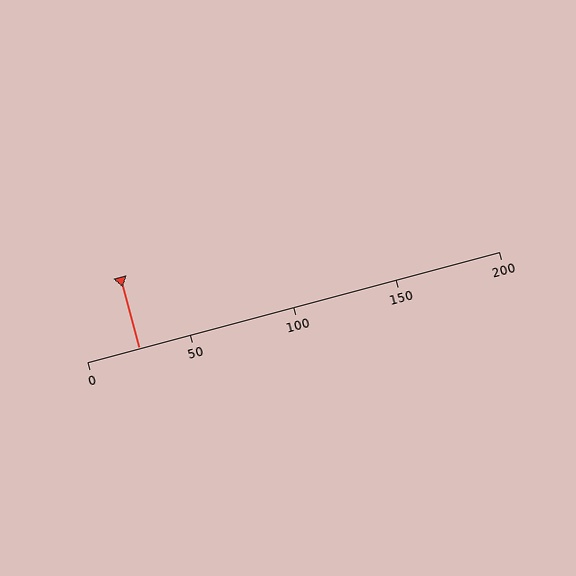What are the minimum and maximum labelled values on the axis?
The axis runs from 0 to 200.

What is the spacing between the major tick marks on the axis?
The major ticks are spaced 50 apart.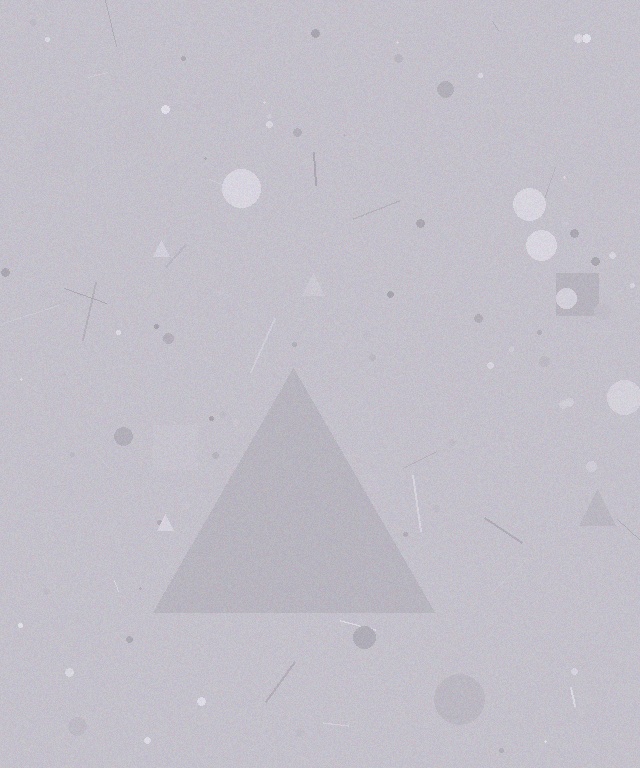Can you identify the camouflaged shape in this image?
The camouflaged shape is a triangle.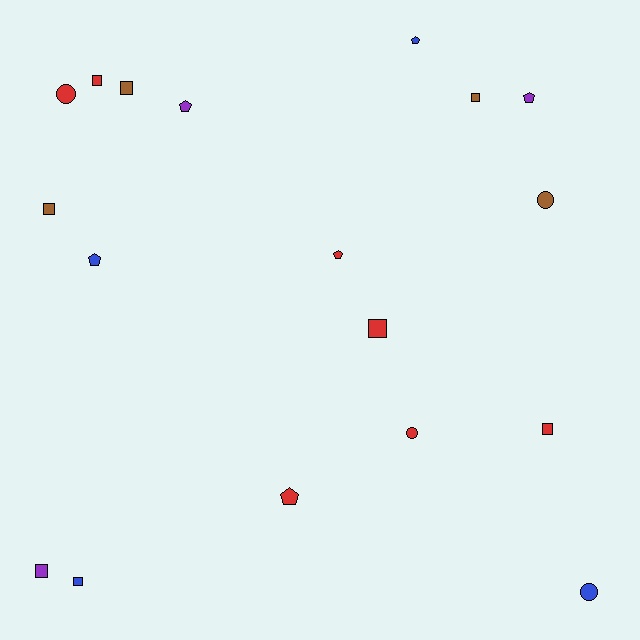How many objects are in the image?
There are 18 objects.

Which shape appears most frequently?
Square, with 8 objects.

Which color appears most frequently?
Red, with 7 objects.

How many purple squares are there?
There is 1 purple square.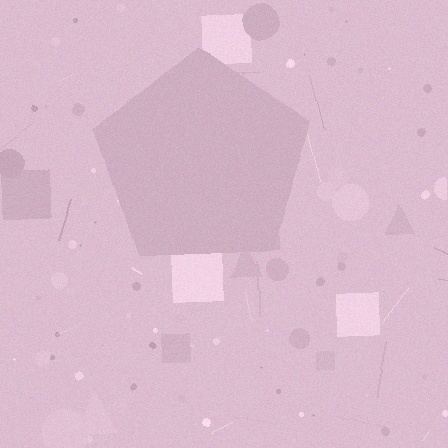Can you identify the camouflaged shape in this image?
The camouflaged shape is a pentagon.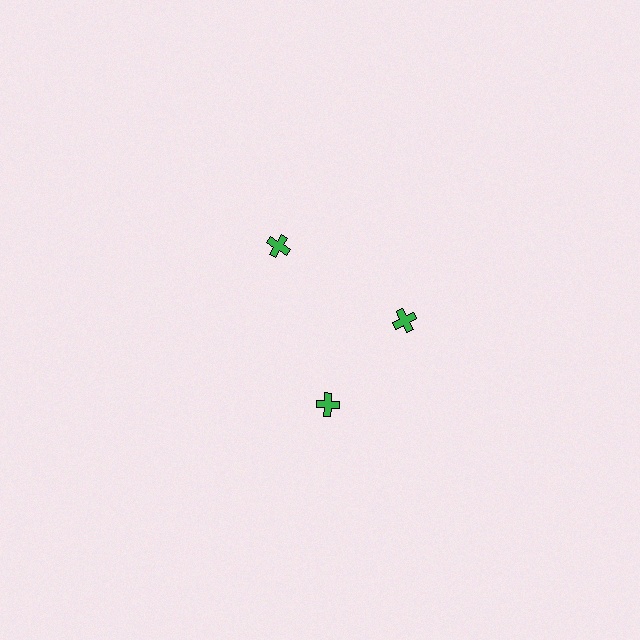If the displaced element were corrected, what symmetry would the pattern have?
It would have 3-fold rotational symmetry — the pattern would map onto itself every 120 degrees.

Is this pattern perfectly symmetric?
No. The 3 green crosses are arranged in a ring, but one element near the 7 o'clock position is rotated out of alignment along the ring, breaking the 3-fold rotational symmetry.